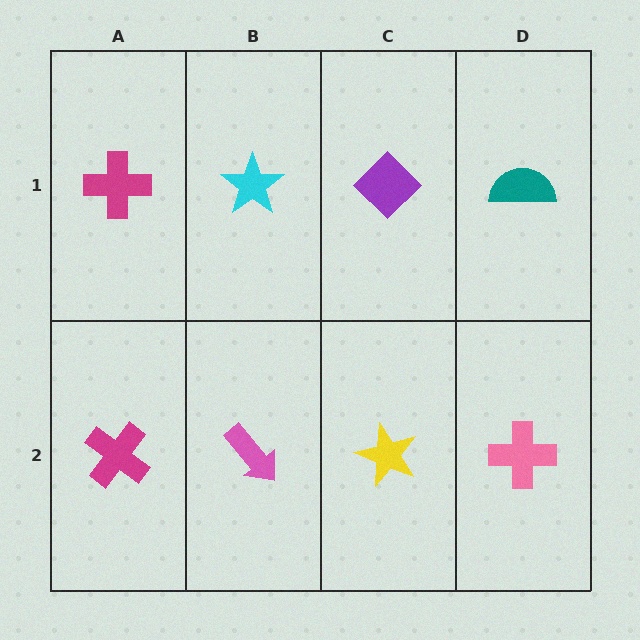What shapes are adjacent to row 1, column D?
A pink cross (row 2, column D), a purple diamond (row 1, column C).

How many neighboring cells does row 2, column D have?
2.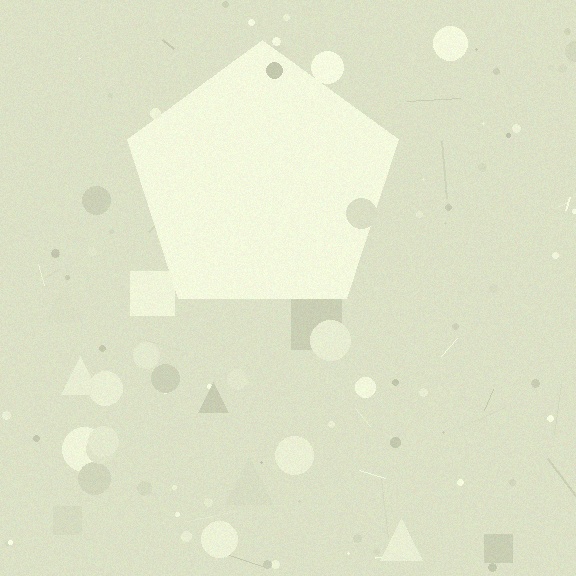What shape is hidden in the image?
A pentagon is hidden in the image.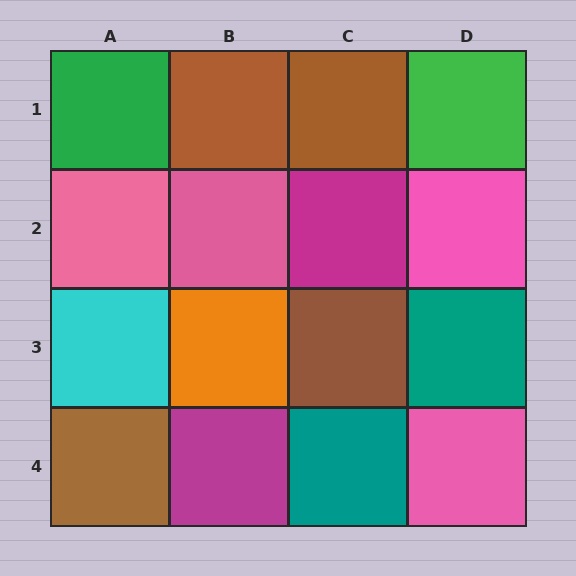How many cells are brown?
4 cells are brown.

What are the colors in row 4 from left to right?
Brown, magenta, teal, pink.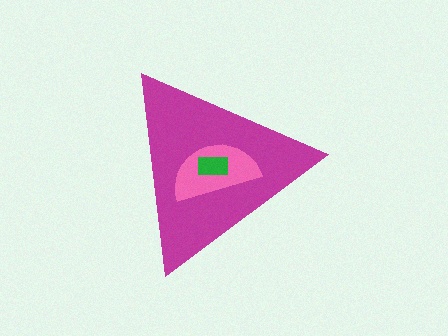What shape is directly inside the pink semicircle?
The green rectangle.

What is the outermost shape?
The magenta triangle.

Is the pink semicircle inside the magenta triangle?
Yes.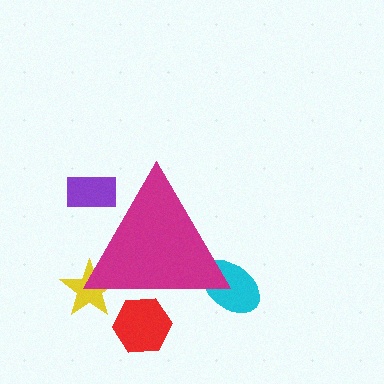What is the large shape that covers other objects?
A magenta triangle.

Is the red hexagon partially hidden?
Yes, the red hexagon is partially hidden behind the magenta triangle.